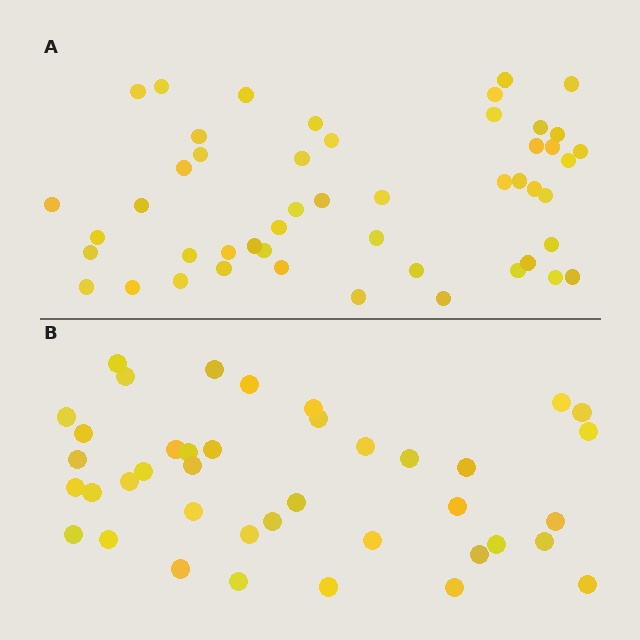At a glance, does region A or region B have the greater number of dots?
Region A (the top region) has more dots.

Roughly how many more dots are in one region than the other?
Region A has roughly 8 or so more dots than region B.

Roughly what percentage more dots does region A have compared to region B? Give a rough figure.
About 20% more.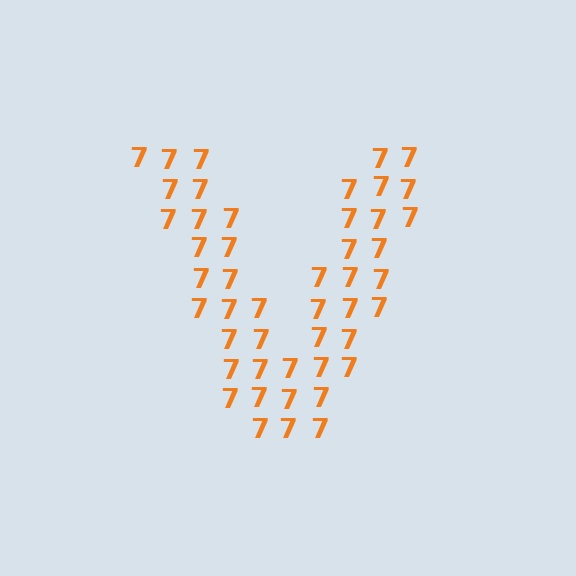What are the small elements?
The small elements are digit 7's.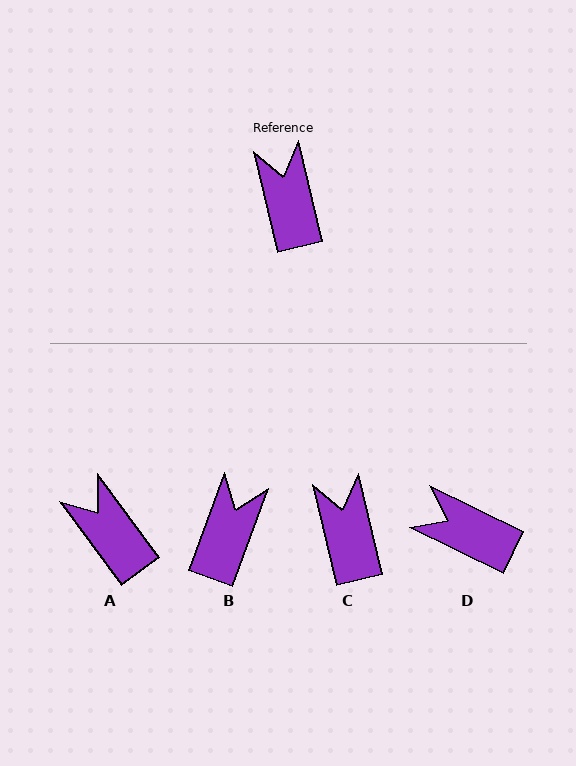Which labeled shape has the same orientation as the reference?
C.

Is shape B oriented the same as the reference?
No, it is off by about 33 degrees.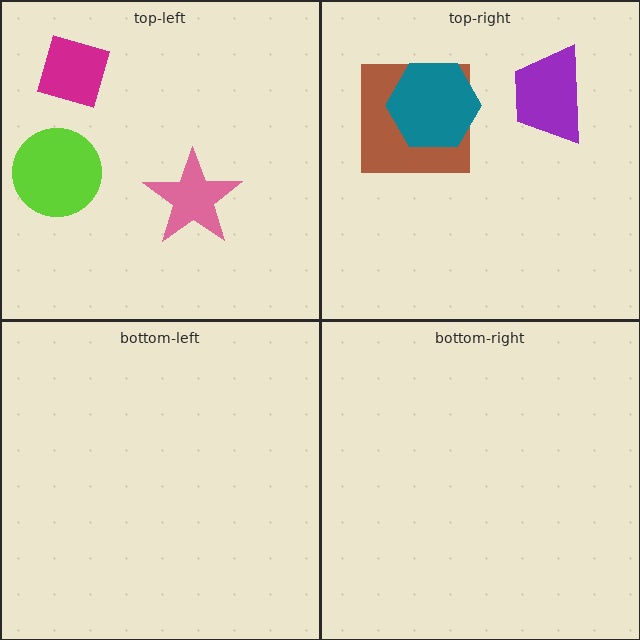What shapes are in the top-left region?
The lime circle, the pink star, the magenta diamond.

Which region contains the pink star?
The top-left region.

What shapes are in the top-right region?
The purple trapezoid, the brown square, the teal hexagon.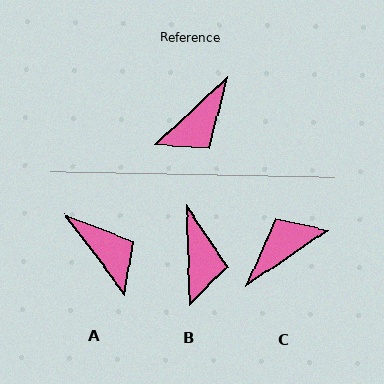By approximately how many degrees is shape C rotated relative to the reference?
Approximately 171 degrees counter-clockwise.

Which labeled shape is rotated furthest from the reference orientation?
C, about 171 degrees away.